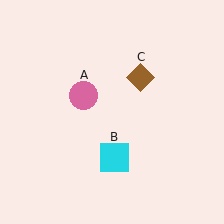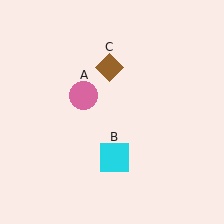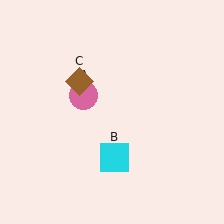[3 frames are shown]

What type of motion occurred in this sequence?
The brown diamond (object C) rotated counterclockwise around the center of the scene.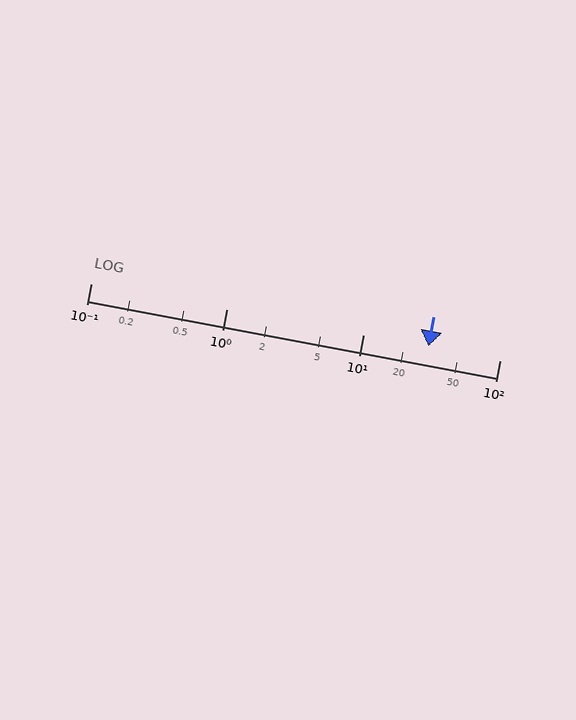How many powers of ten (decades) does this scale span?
The scale spans 3 decades, from 0.1 to 100.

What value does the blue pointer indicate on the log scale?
The pointer indicates approximately 30.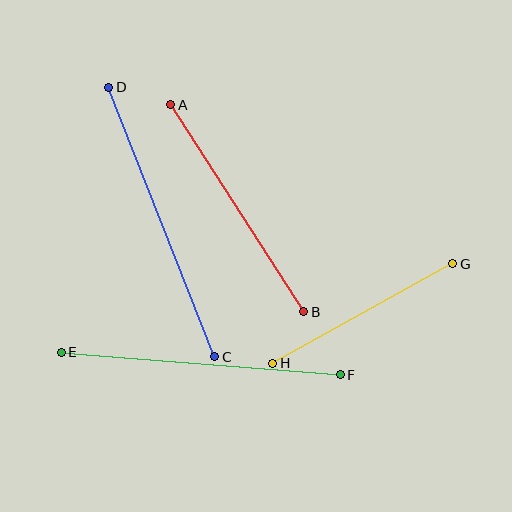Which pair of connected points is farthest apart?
Points C and D are farthest apart.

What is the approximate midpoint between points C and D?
The midpoint is at approximately (162, 222) pixels.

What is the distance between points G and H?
The distance is approximately 206 pixels.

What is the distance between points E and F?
The distance is approximately 280 pixels.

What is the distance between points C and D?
The distance is approximately 290 pixels.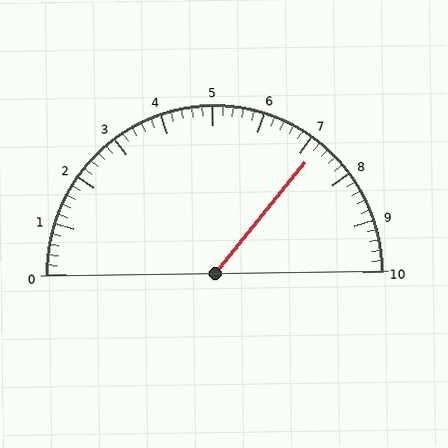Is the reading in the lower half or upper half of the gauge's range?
The reading is in the upper half of the range (0 to 10).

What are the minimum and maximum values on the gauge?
The gauge ranges from 0 to 10.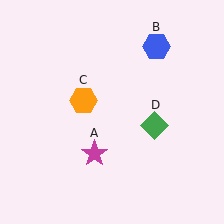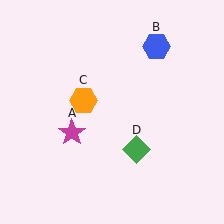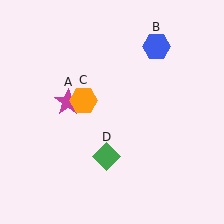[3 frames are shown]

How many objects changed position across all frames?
2 objects changed position: magenta star (object A), green diamond (object D).